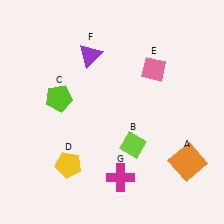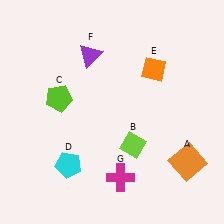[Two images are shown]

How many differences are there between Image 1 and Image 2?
There are 2 differences between the two images.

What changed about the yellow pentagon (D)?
In Image 1, D is yellow. In Image 2, it changed to cyan.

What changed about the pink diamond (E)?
In Image 1, E is pink. In Image 2, it changed to orange.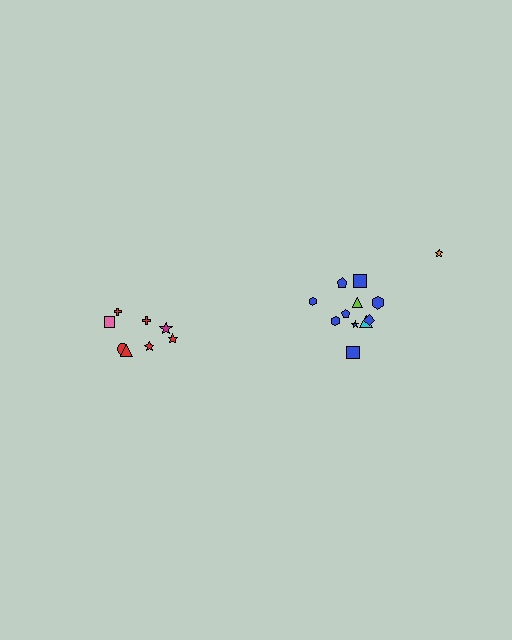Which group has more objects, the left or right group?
The right group.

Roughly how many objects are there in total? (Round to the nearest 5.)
Roughly 20 objects in total.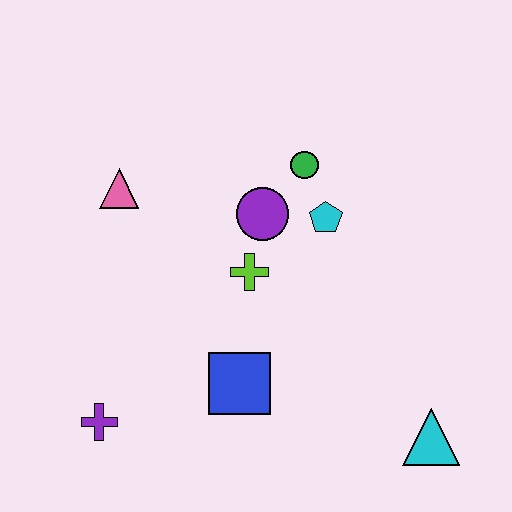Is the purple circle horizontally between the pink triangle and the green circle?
Yes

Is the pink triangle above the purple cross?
Yes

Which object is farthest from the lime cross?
The cyan triangle is farthest from the lime cross.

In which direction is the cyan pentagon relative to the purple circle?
The cyan pentagon is to the right of the purple circle.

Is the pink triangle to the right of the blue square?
No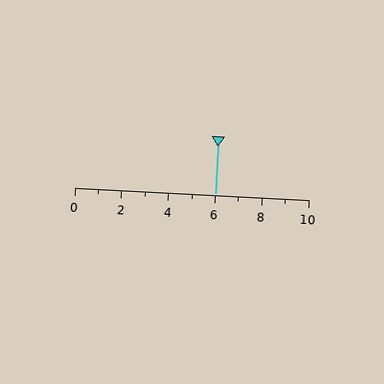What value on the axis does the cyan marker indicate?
The marker indicates approximately 6.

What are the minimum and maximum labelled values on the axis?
The axis runs from 0 to 10.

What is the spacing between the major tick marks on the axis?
The major ticks are spaced 2 apart.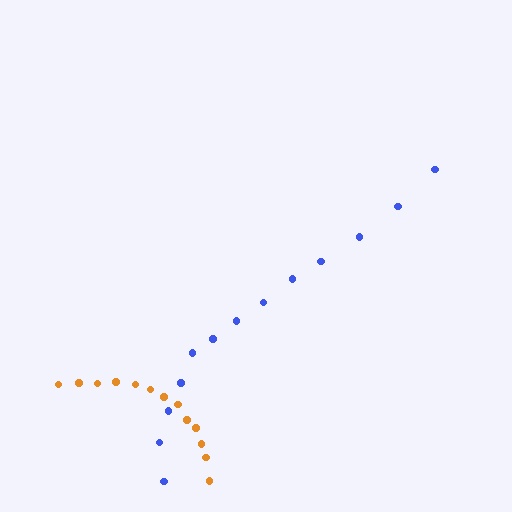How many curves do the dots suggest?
There are 2 distinct paths.